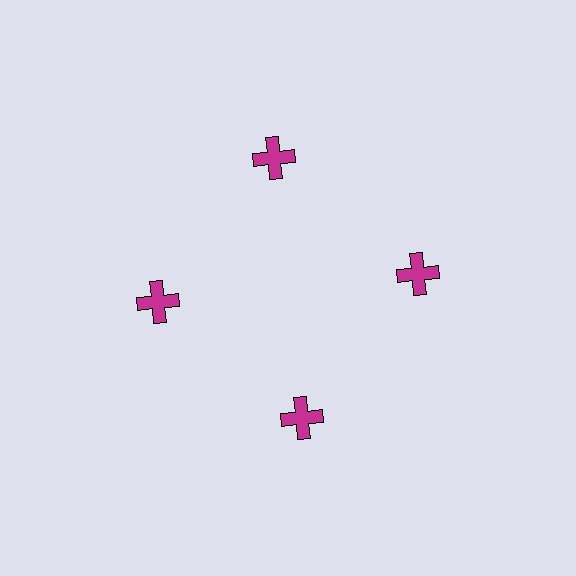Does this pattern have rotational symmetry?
Yes, this pattern has 4-fold rotational symmetry. It looks the same after rotating 90 degrees around the center.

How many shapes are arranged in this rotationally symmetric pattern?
There are 4 shapes, arranged in 4 groups of 1.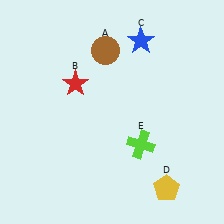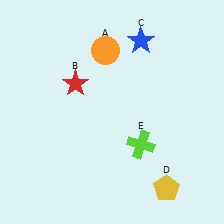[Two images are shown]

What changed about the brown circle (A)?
In Image 1, A is brown. In Image 2, it changed to orange.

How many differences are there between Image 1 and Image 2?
There is 1 difference between the two images.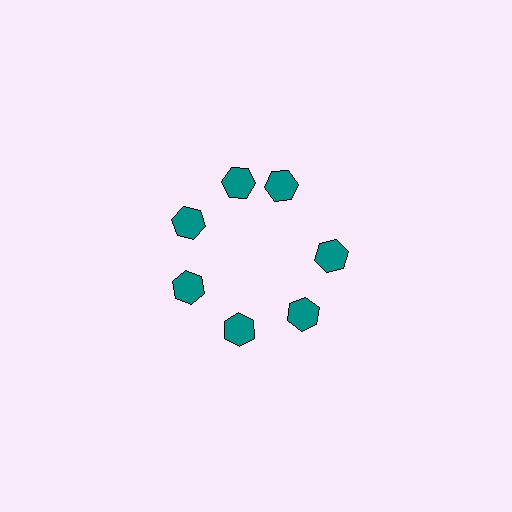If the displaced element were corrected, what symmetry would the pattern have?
It would have 7-fold rotational symmetry — the pattern would map onto itself every 51 degrees.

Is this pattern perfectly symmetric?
No. The 7 teal hexagons are arranged in a ring, but one element near the 1 o'clock position is rotated out of alignment along the ring, breaking the 7-fold rotational symmetry.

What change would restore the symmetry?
The symmetry would be restored by rotating it back into even spacing with its neighbors so that all 7 hexagons sit at equal angles and equal distance from the center.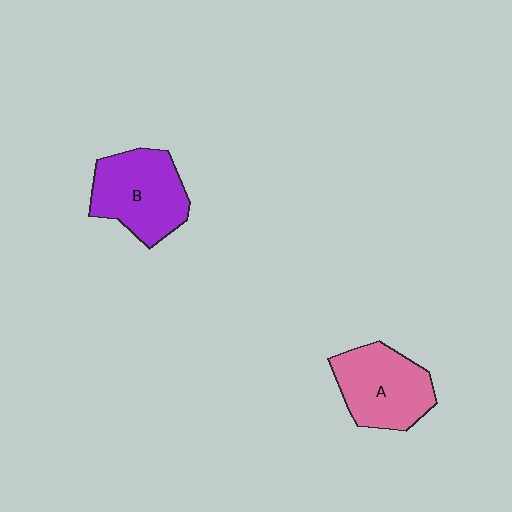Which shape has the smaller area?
Shape A (pink).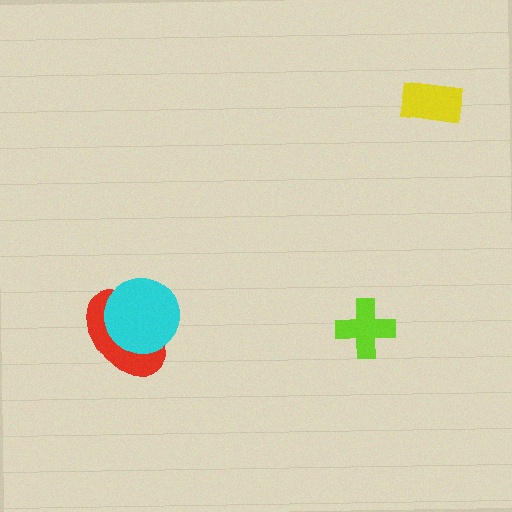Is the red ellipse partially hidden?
Yes, it is partially covered by another shape.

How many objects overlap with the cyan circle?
1 object overlaps with the cyan circle.